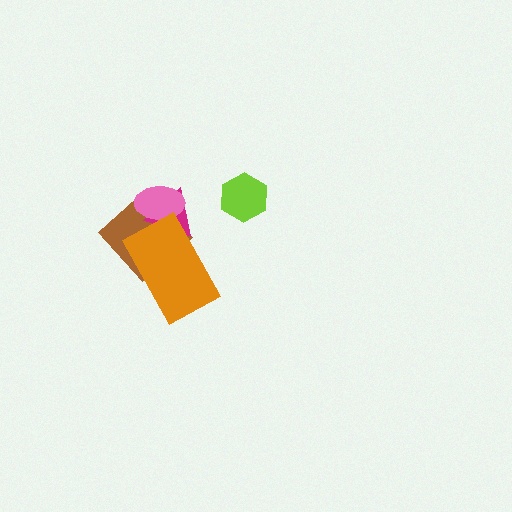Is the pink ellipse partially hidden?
Yes, it is partially covered by another shape.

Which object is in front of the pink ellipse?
The orange rectangle is in front of the pink ellipse.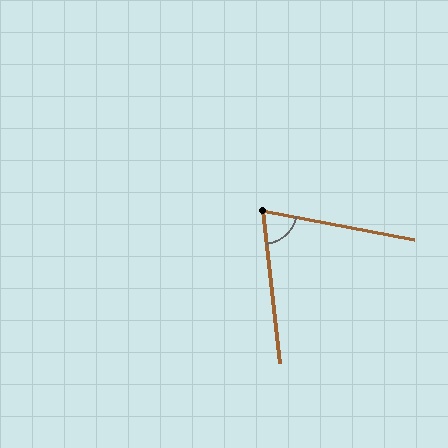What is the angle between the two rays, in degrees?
Approximately 73 degrees.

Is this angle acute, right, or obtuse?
It is acute.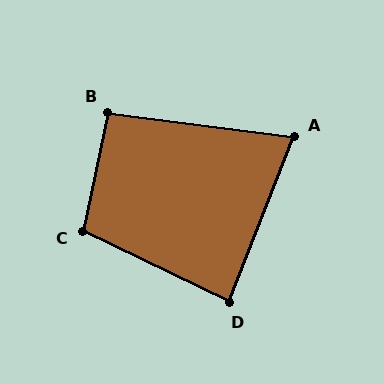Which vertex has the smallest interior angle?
A, at approximately 76 degrees.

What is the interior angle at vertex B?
Approximately 94 degrees (approximately right).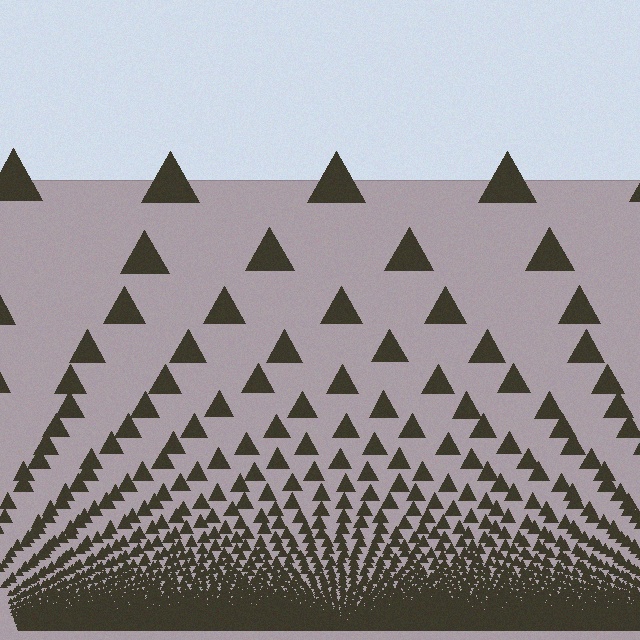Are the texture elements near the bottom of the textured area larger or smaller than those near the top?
Smaller. The gradient is inverted — elements near the bottom are smaller and denser.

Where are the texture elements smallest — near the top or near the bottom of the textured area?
Near the bottom.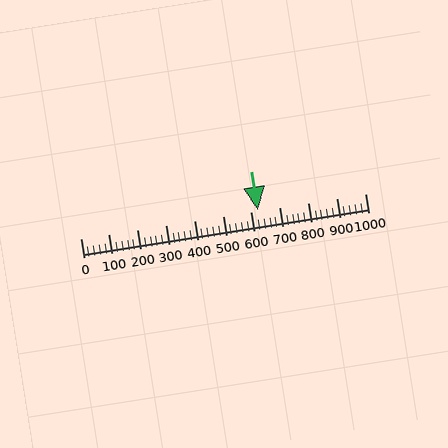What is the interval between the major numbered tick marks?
The major tick marks are spaced 100 units apart.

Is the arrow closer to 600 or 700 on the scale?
The arrow is closer to 600.